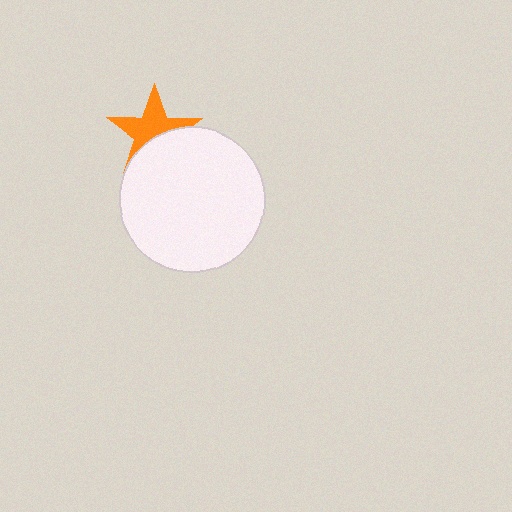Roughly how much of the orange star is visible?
About half of it is visible (roughly 61%).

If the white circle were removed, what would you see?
You would see the complete orange star.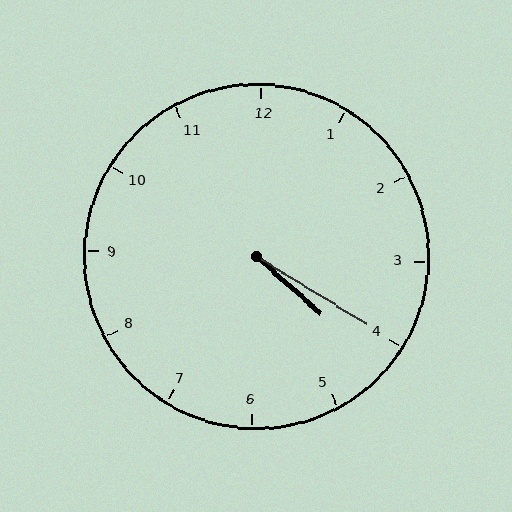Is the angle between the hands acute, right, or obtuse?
It is acute.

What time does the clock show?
4:20.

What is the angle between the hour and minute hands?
Approximately 10 degrees.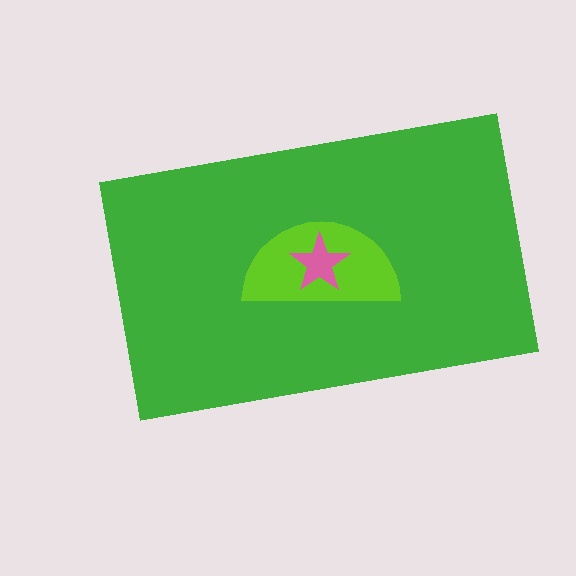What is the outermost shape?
The green rectangle.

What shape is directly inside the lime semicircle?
The pink star.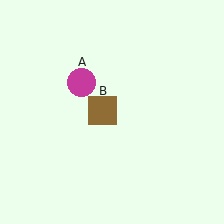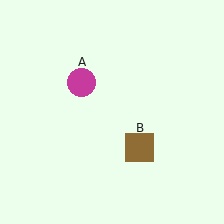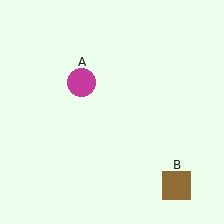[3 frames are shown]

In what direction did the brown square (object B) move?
The brown square (object B) moved down and to the right.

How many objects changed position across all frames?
1 object changed position: brown square (object B).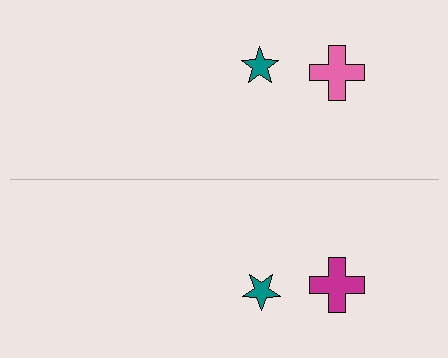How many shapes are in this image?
There are 4 shapes in this image.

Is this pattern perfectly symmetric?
No, the pattern is not perfectly symmetric. The magenta cross on the bottom side breaks the symmetry — its mirror counterpart is pink.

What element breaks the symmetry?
The magenta cross on the bottom side breaks the symmetry — its mirror counterpart is pink.